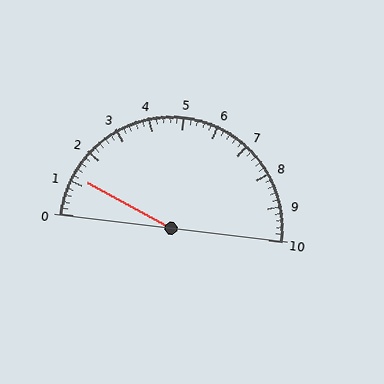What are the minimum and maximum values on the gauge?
The gauge ranges from 0 to 10.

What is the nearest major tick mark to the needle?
The nearest major tick mark is 1.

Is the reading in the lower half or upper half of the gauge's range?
The reading is in the lower half of the range (0 to 10).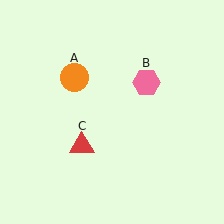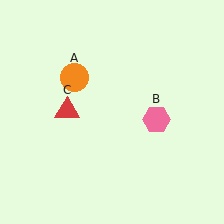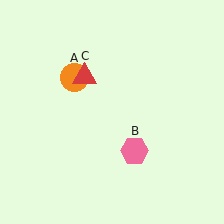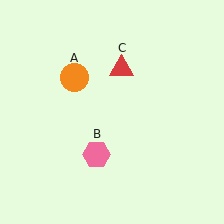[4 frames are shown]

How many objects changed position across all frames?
2 objects changed position: pink hexagon (object B), red triangle (object C).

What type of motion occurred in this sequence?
The pink hexagon (object B), red triangle (object C) rotated clockwise around the center of the scene.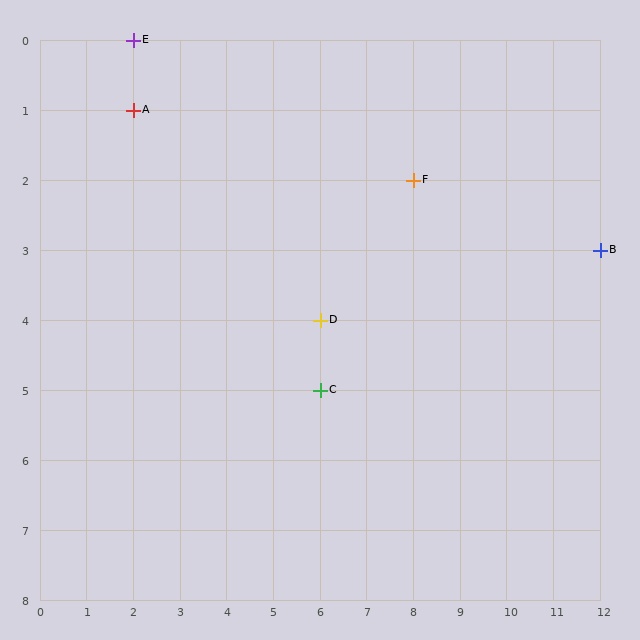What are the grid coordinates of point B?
Point B is at grid coordinates (12, 3).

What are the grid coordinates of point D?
Point D is at grid coordinates (6, 4).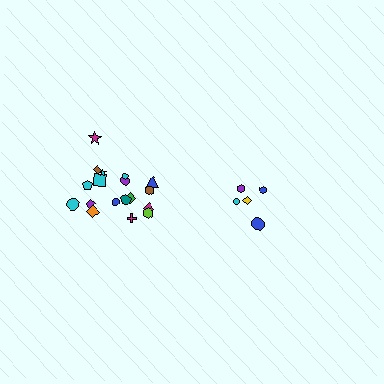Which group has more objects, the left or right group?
The left group.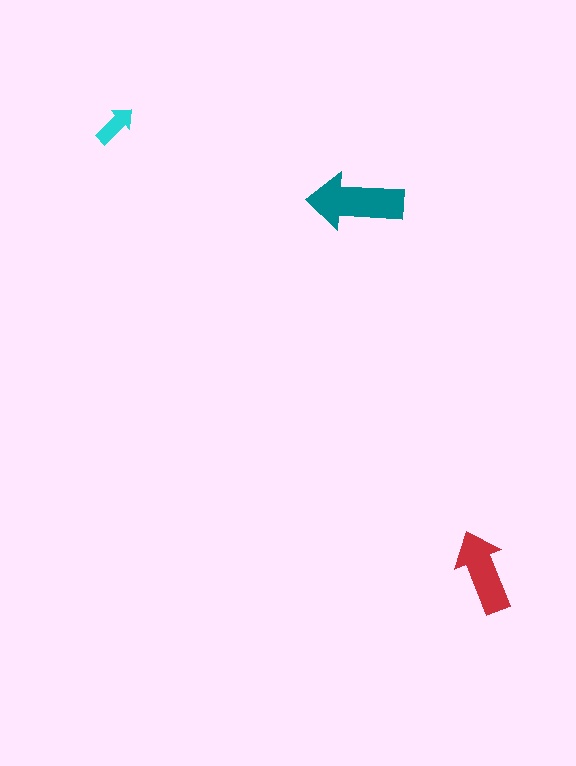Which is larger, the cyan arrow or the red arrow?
The red one.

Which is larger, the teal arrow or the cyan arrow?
The teal one.